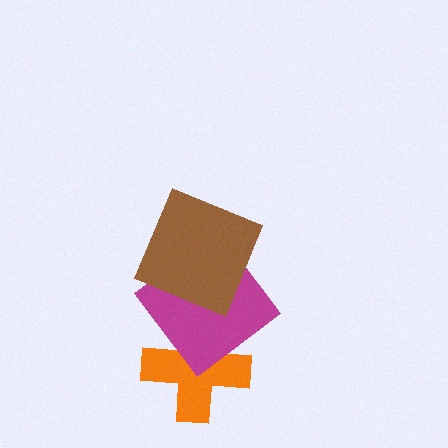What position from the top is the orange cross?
The orange cross is 3rd from the top.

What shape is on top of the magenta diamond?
The brown square is on top of the magenta diamond.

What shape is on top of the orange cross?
The magenta diamond is on top of the orange cross.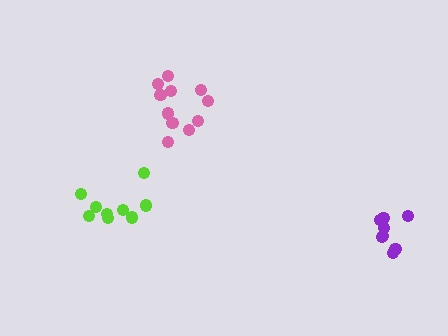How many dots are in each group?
Group 1: 8 dots, Group 2: 9 dots, Group 3: 11 dots (28 total).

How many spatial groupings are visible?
There are 3 spatial groupings.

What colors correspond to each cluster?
The clusters are colored: purple, lime, pink.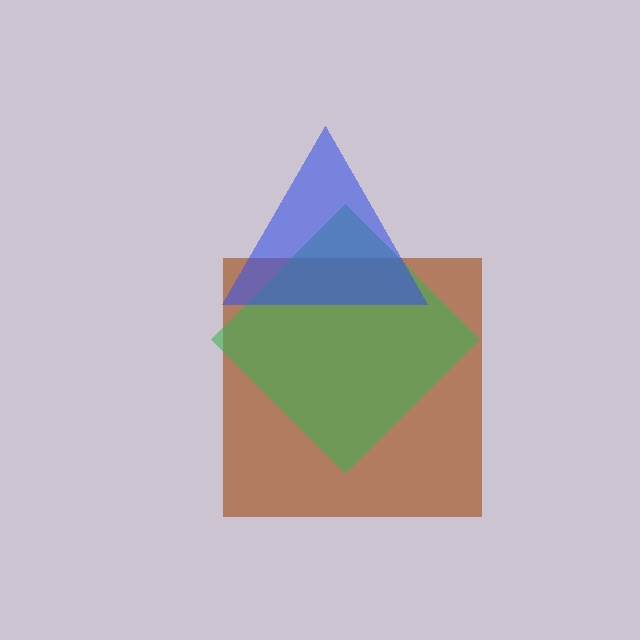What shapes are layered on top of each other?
The layered shapes are: a brown square, a green diamond, a blue triangle.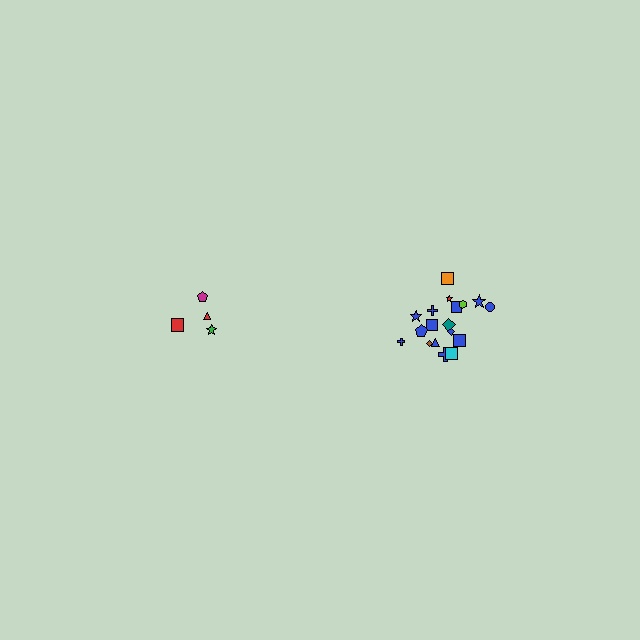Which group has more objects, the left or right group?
The right group.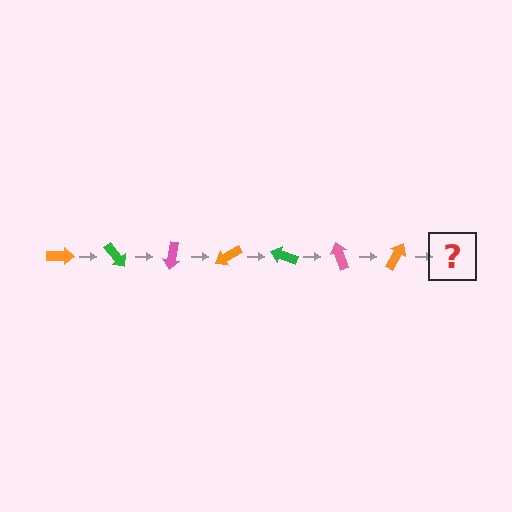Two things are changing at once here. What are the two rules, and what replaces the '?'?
The two rules are that it rotates 50 degrees each step and the color cycles through orange, green, and pink. The '?' should be a green arrow, rotated 350 degrees from the start.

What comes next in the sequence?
The next element should be a green arrow, rotated 350 degrees from the start.